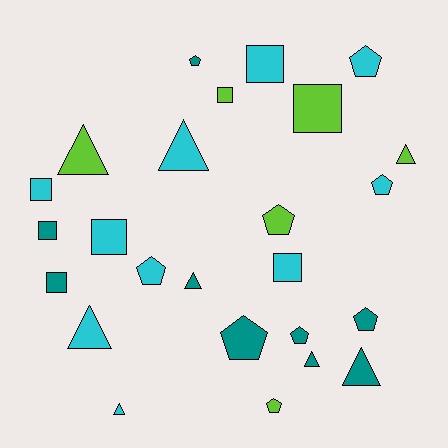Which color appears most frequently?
Cyan, with 10 objects.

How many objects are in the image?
There are 25 objects.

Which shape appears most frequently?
Pentagon, with 9 objects.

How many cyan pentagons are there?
There are 3 cyan pentagons.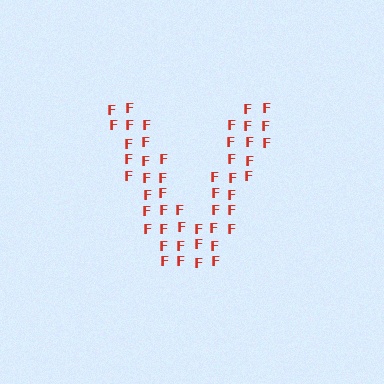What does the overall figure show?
The overall figure shows the letter V.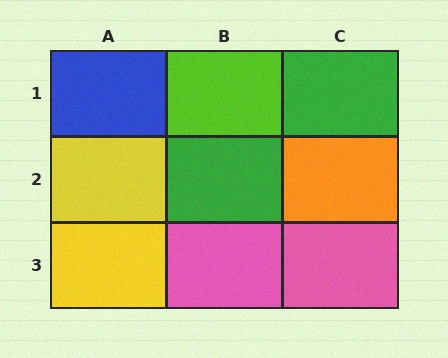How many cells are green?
2 cells are green.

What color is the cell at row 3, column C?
Pink.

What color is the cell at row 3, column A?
Yellow.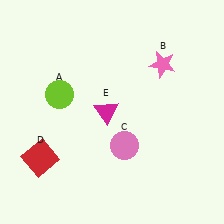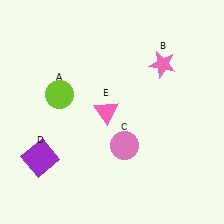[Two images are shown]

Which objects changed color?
D changed from red to purple. E changed from magenta to pink.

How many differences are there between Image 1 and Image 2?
There are 2 differences between the two images.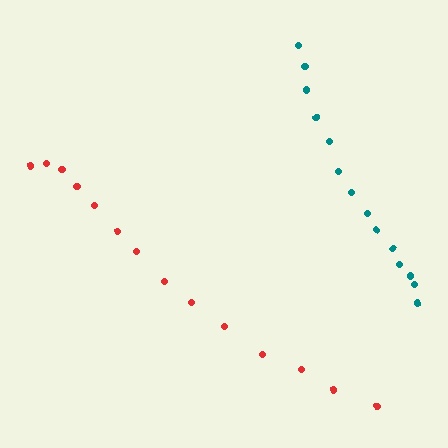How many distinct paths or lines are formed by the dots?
There are 2 distinct paths.